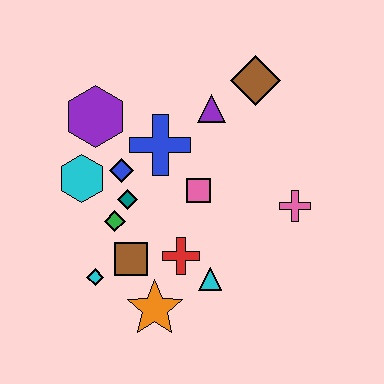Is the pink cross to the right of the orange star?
Yes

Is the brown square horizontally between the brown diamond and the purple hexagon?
Yes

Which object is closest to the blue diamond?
The teal diamond is closest to the blue diamond.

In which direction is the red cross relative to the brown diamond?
The red cross is below the brown diamond.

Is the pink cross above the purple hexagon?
No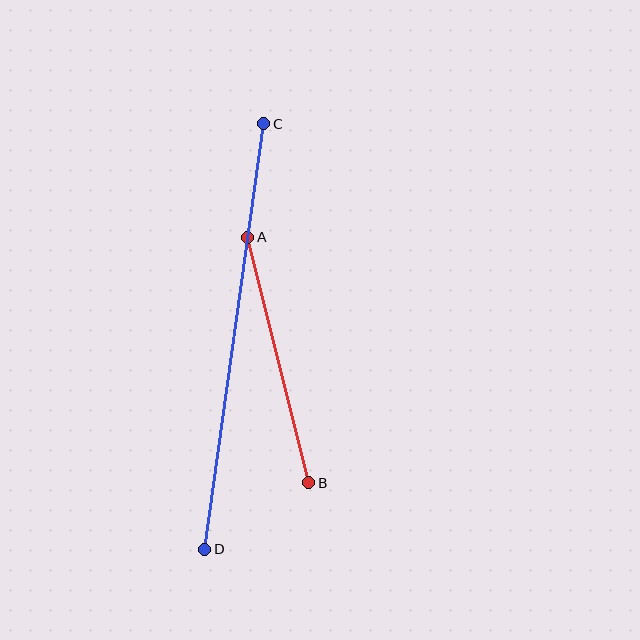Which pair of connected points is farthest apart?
Points C and D are farthest apart.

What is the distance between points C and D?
The distance is approximately 430 pixels.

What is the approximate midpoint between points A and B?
The midpoint is at approximately (278, 360) pixels.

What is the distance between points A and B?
The distance is approximately 253 pixels.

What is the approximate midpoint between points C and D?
The midpoint is at approximately (234, 337) pixels.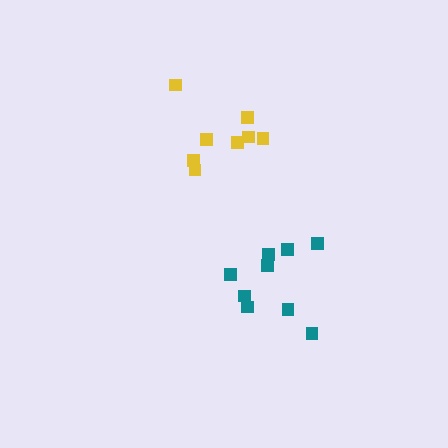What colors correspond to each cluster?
The clusters are colored: teal, yellow.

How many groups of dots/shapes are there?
There are 2 groups.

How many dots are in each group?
Group 1: 9 dots, Group 2: 8 dots (17 total).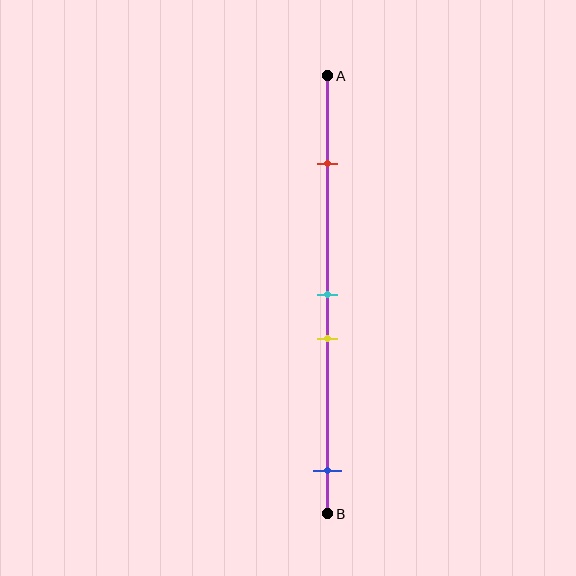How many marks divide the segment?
There are 4 marks dividing the segment.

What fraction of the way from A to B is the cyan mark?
The cyan mark is approximately 50% (0.5) of the way from A to B.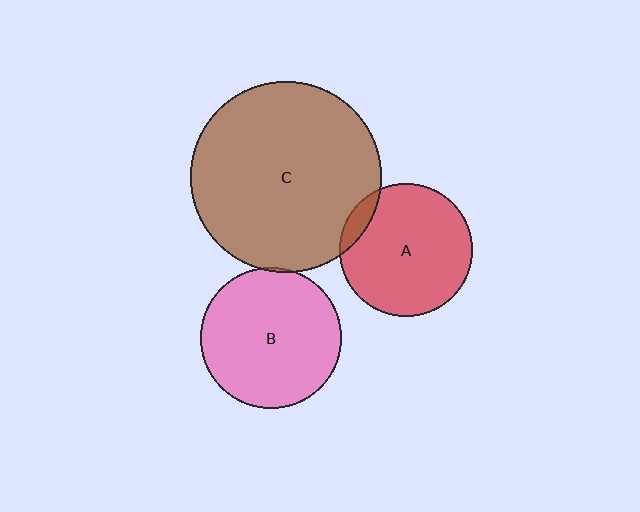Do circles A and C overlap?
Yes.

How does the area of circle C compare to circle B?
Approximately 1.8 times.